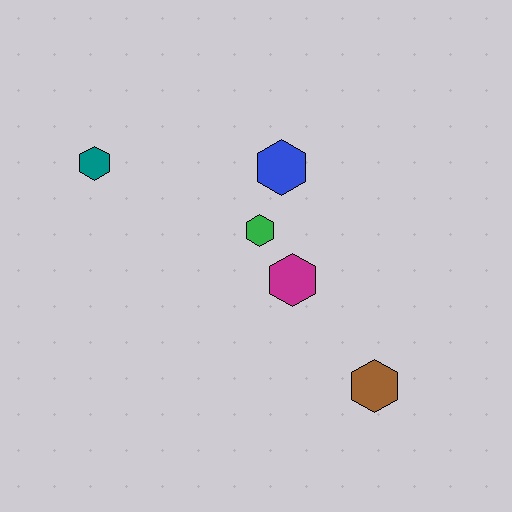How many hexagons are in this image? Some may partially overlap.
There are 5 hexagons.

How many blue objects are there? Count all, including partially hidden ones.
There is 1 blue object.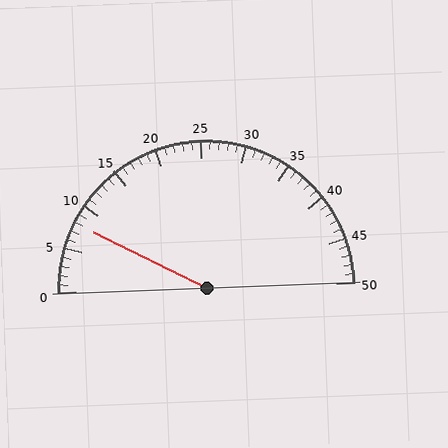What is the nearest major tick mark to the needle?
The nearest major tick mark is 10.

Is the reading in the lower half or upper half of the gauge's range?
The reading is in the lower half of the range (0 to 50).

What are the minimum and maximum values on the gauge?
The gauge ranges from 0 to 50.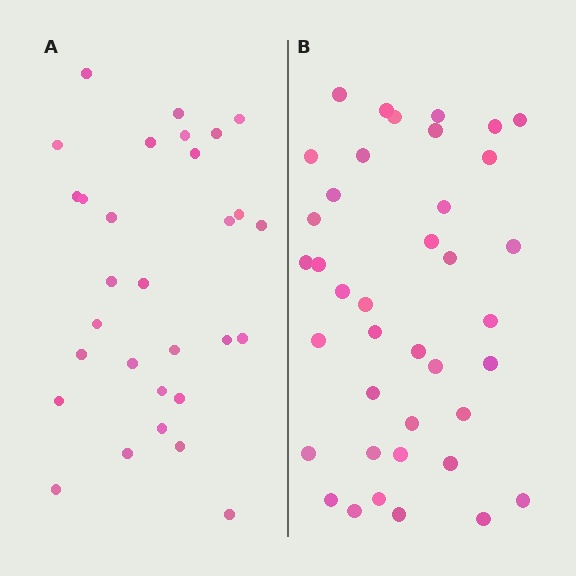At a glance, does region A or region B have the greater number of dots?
Region B (the right region) has more dots.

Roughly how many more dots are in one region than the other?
Region B has roughly 8 or so more dots than region A.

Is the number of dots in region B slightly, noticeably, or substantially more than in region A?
Region B has noticeably more, but not dramatically so. The ratio is roughly 1.3 to 1.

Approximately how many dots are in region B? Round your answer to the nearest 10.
About 40 dots. (The exact count is 39, which rounds to 40.)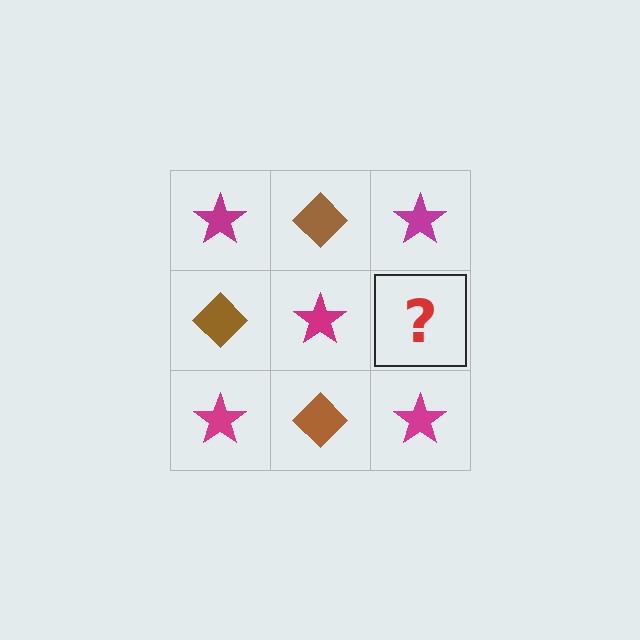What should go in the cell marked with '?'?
The missing cell should contain a brown diamond.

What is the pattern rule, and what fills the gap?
The rule is that it alternates magenta star and brown diamond in a checkerboard pattern. The gap should be filled with a brown diamond.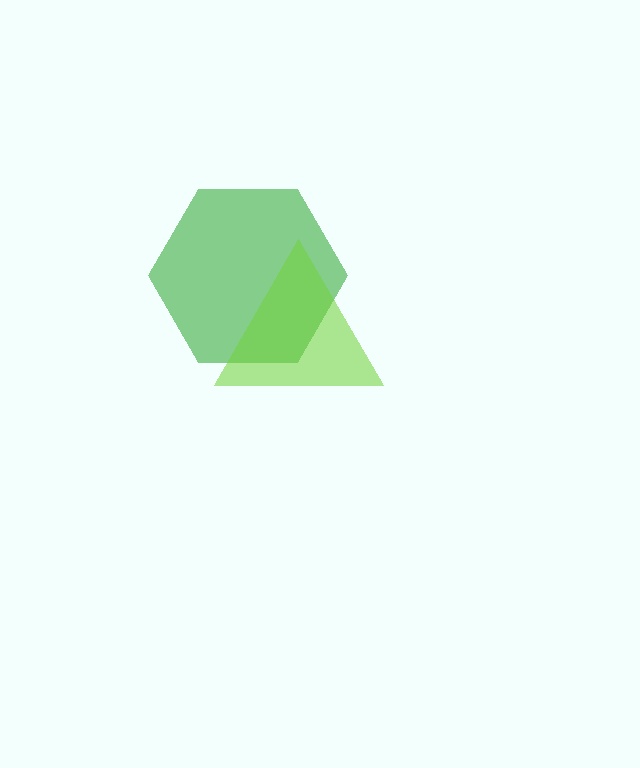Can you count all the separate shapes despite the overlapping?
Yes, there are 2 separate shapes.